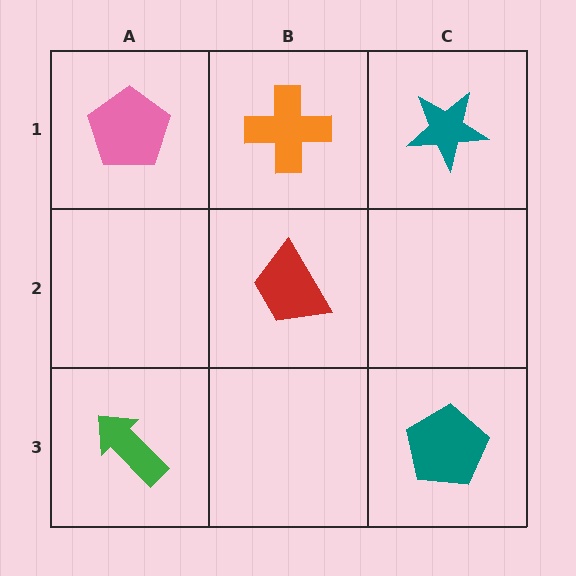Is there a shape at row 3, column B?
No, that cell is empty.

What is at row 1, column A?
A pink pentagon.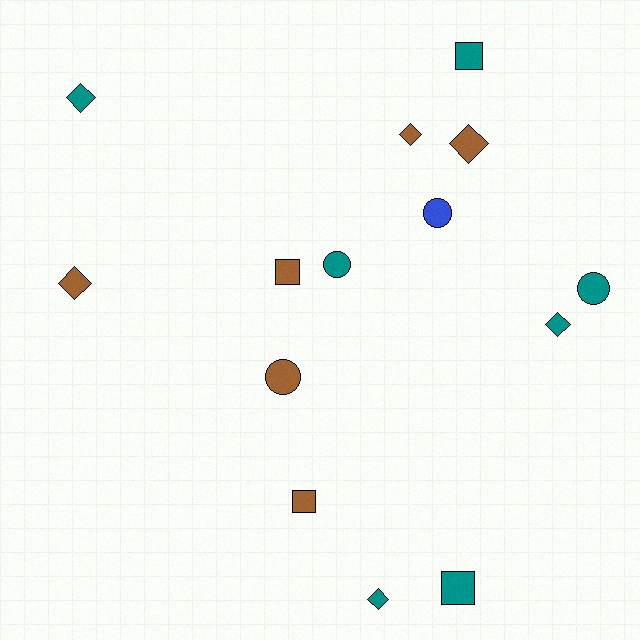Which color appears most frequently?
Teal, with 7 objects.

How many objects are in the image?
There are 14 objects.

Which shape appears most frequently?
Diamond, with 6 objects.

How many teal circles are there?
There are 2 teal circles.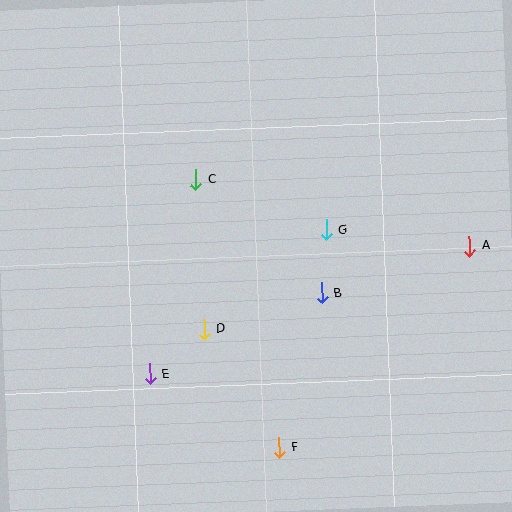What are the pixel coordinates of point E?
Point E is at (150, 374).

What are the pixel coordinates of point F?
Point F is at (279, 448).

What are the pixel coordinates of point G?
Point G is at (327, 230).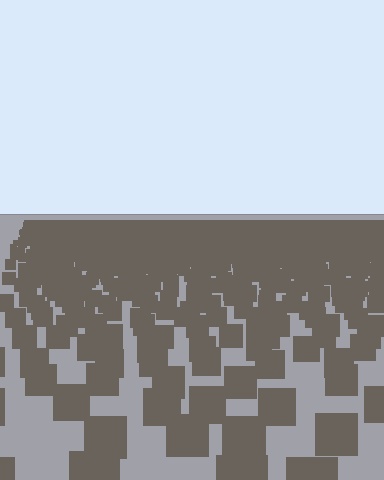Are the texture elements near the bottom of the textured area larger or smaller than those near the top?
Larger. Near the bottom, elements are closer to the viewer and appear at a bigger on-screen size.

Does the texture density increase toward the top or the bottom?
Density increases toward the top.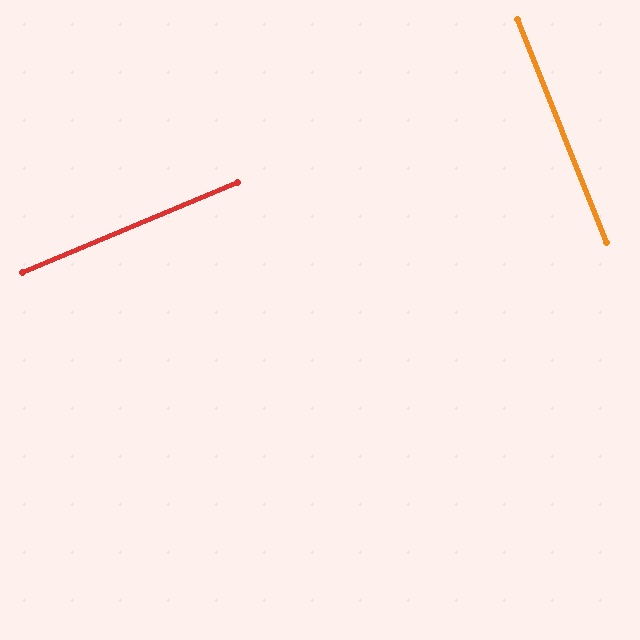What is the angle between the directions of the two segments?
Approximately 89 degrees.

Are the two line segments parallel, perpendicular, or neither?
Perpendicular — they meet at approximately 89°.